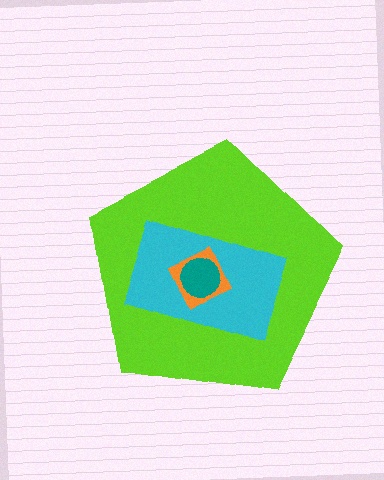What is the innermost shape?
The teal circle.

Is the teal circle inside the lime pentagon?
Yes.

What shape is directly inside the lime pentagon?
The cyan rectangle.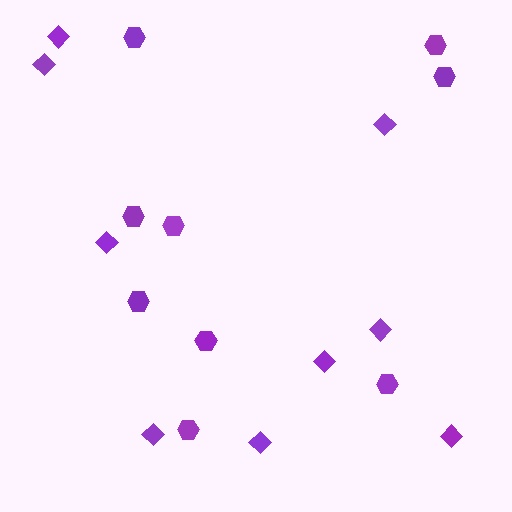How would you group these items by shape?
There are 2 groups: one group of hexagons (9) and one group of diamonds (9).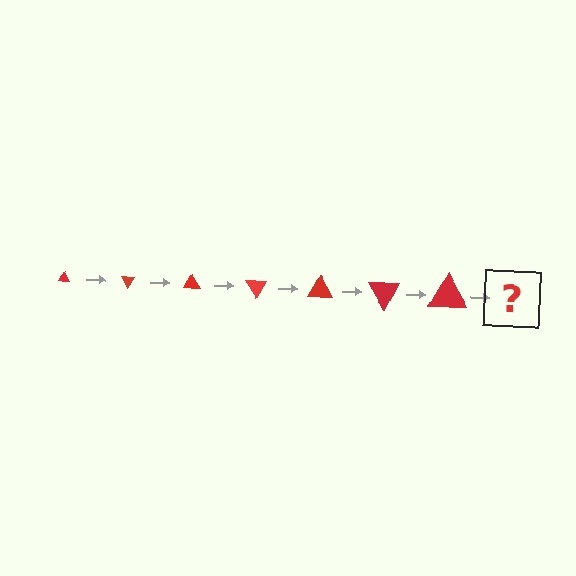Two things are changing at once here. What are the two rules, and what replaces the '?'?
The two rules are that the triangle grows larger each step and it rotates 60 degrees each step. The '?' should be a triangle, larger than the previous one and rotated 420 degrees from the start.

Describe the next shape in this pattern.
It should be a triangle, larger than the previous one and rotated 420 degrees from the start.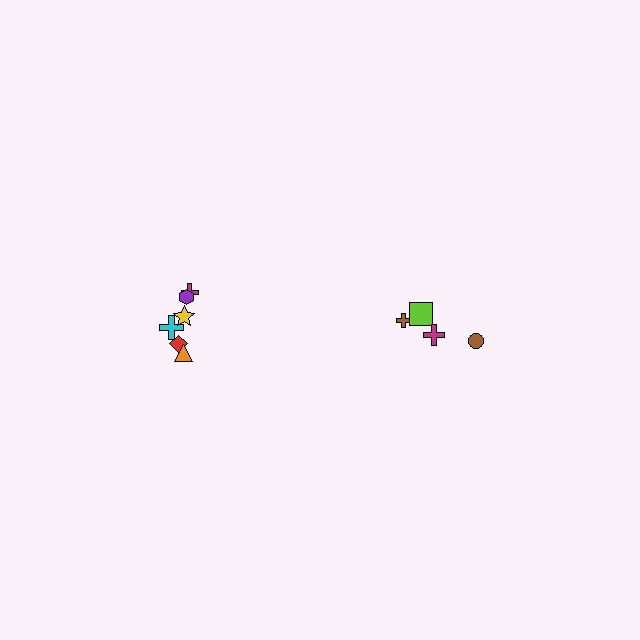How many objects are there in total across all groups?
There are 10 objects.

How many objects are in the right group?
There are 4 objects.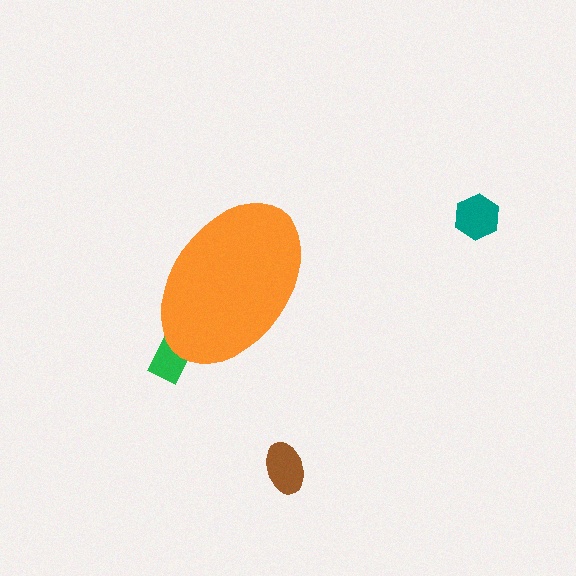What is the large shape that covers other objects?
An orange ellipse.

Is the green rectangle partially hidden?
Yes, the green rectangle is partially hidden behind the orange ellipse.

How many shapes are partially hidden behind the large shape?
1 shape is partially hidden.